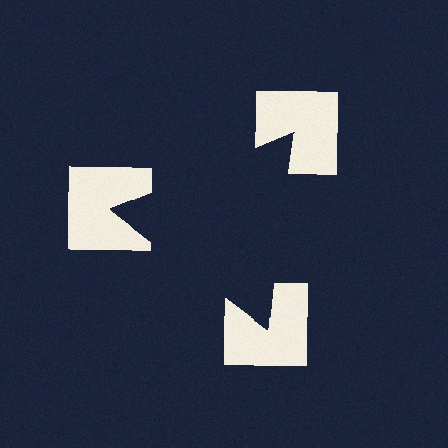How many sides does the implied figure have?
3 sides.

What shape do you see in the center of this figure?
An illusory triangle — its edges are inferred from the aligned wedge cuts in the notched squares, not physically drawn.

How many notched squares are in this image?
There are 3 — one at each vertex of the illusory triangle.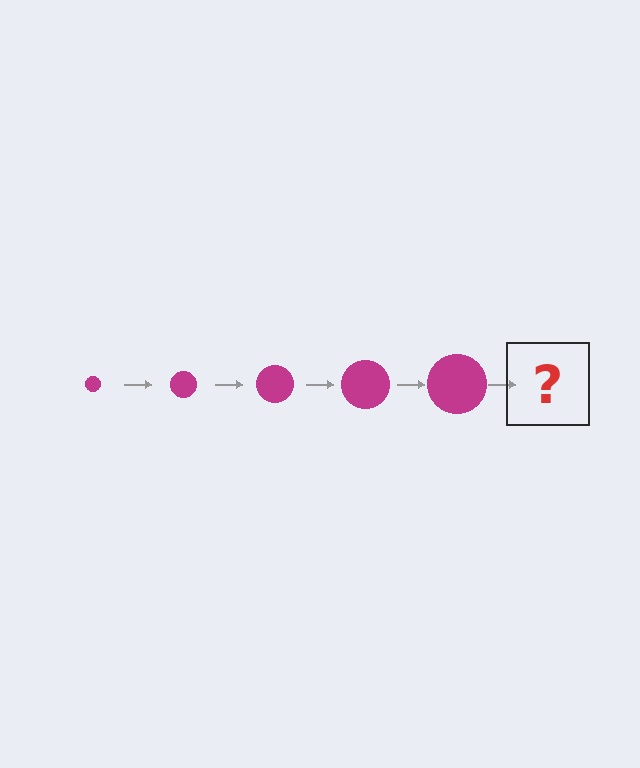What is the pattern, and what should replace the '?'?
The pattern is that the circle gets progressively larger each step. The '?' should be a magenta circle, larger than the previous one.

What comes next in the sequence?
The next element should be a magenta circle, larger than the previous one.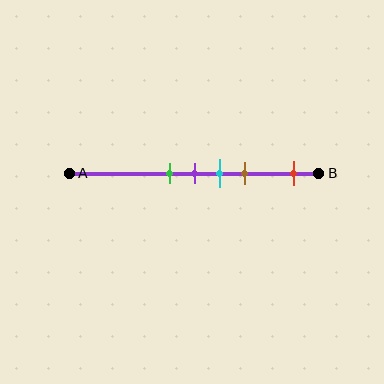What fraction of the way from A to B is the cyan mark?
The cyan mark is approximately 60% (0.6) of the way from A to B.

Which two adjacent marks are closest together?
The green and purple marks are the closest adjacent pair.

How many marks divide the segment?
There are 5 marks dividing the segment.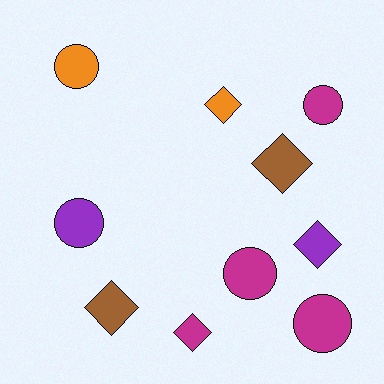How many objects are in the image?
There are 10 objects.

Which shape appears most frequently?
Circle, with 5 objects.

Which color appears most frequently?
Magenta, with 4 objects.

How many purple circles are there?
There is 1 purple circle.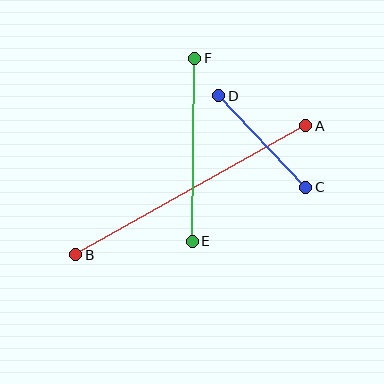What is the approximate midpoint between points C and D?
The midpoint is at approximately (262, 142) pixels.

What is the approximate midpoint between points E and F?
The midpoint is at approximately (194, 150) pixels.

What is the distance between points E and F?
The distance is approximately 183 pixels.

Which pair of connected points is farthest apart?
Points A and B are farthest apart.